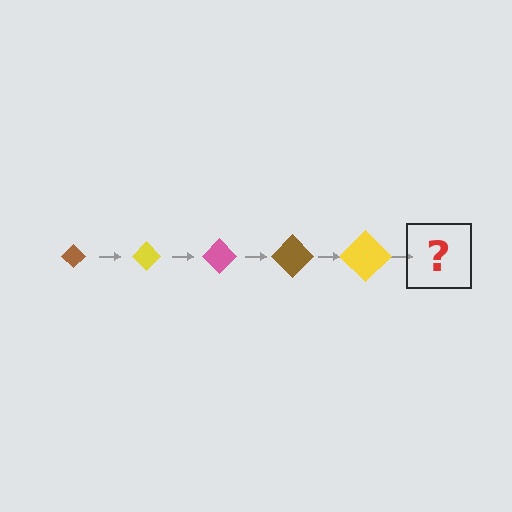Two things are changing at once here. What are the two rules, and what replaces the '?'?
The two rules are that the diamond grows larger each step and the color cycles through brown, yellow, and pink. The '?' should be a pink diamond, larger than the previous one.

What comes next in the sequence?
The next element should be a pink diamond, larger than the previous one.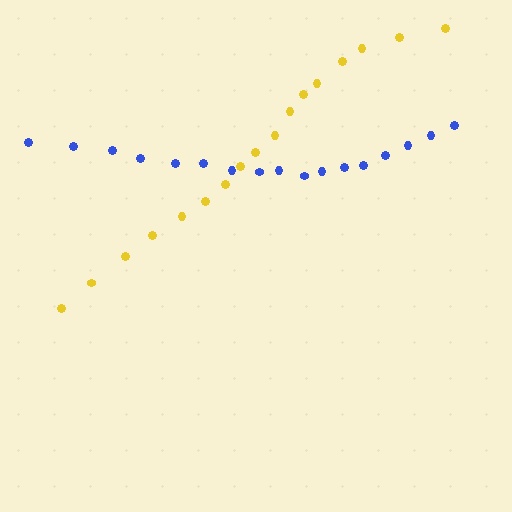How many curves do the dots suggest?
There are 2 distinct paths.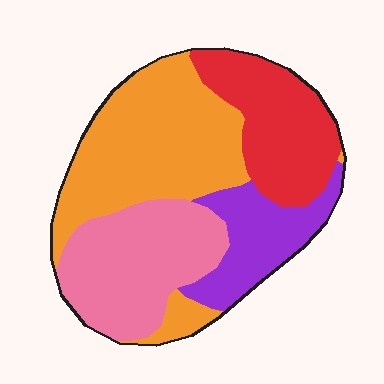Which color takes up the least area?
Purple, at roughly 15%.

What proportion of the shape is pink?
Pink takes up about one quarter (1/4) of the shape.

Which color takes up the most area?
Orange, at roughly 35%.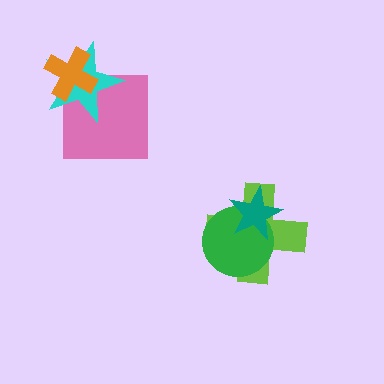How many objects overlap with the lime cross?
2 objects overlap with the lime cross.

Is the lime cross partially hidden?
Yes, it is partially covered by another shape.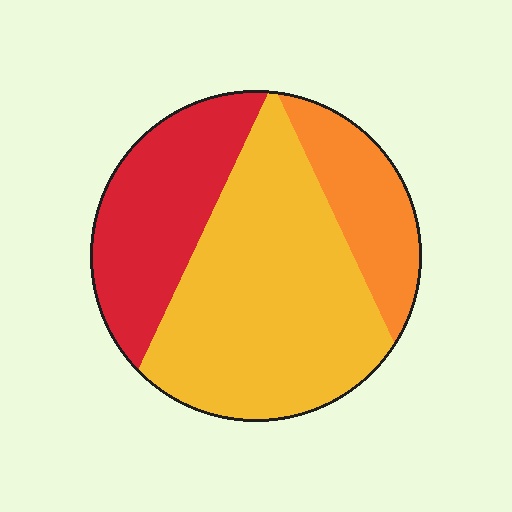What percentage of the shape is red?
Red takes up between a quarter and a half of the shape.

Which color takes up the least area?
Orange, at roughly 20%.